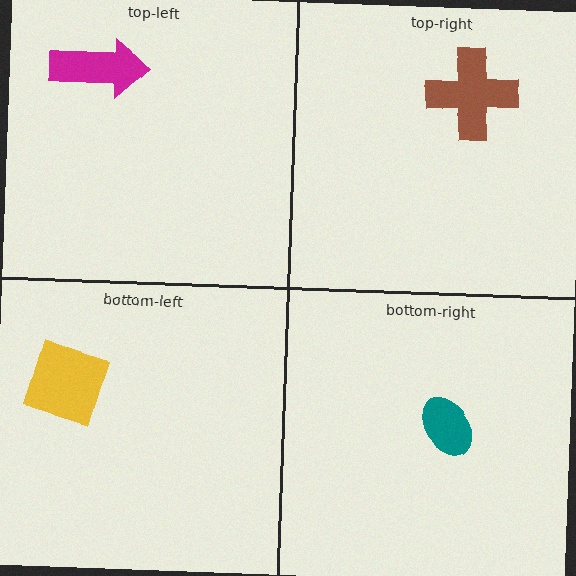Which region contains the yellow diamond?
The bottom-left region.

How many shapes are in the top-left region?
1.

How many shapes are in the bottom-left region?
1.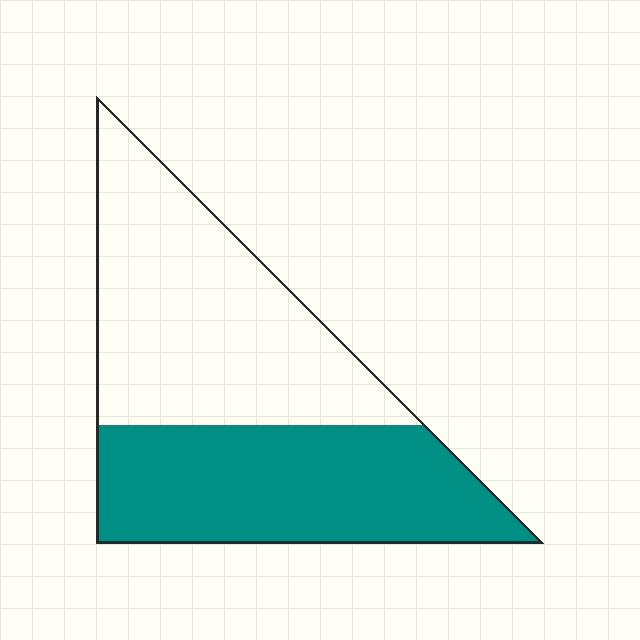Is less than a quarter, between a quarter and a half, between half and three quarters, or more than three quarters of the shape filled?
Between a quarter and a half.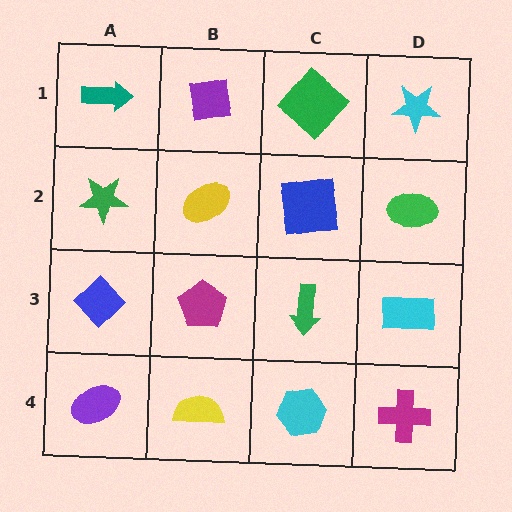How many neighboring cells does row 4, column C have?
3.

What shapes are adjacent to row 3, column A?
A green star (row 2, column A), a purple ellipse (row 4, column A), a magenta pentagon (row 3, column B).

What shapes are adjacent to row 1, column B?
A yellow ellipse (row 2, column B), a teal arrow (row 1, column A), a green diamond (row 1, column C).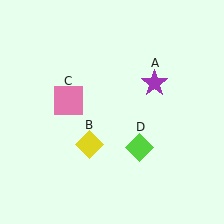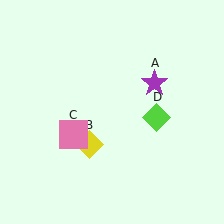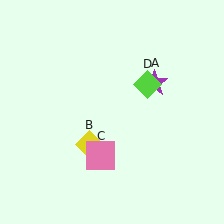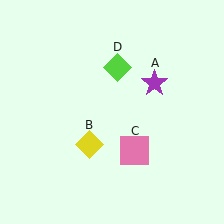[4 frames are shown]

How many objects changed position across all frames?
2 objects changed position: pink square (object C), lime diamond (object D).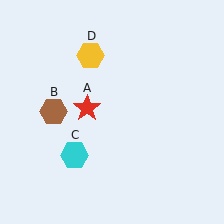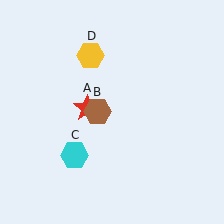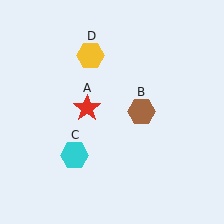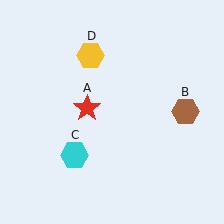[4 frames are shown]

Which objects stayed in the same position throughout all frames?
Red star (object A) and cyan hexagon (object C) and yellow hexagon (object D) remained stationary.